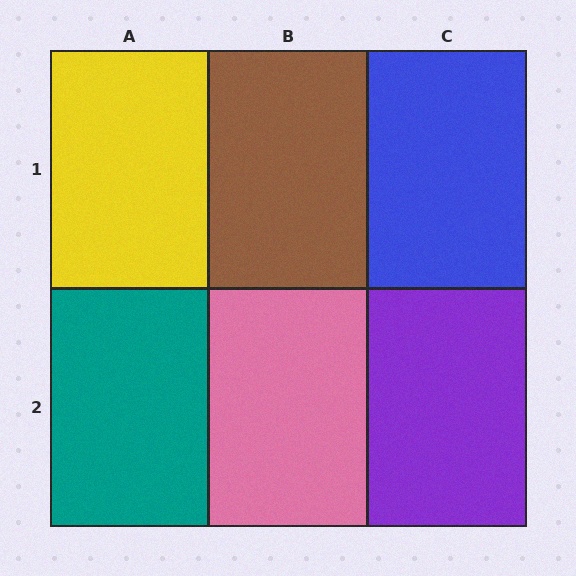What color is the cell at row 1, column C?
Blue.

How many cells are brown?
1 cell is brown.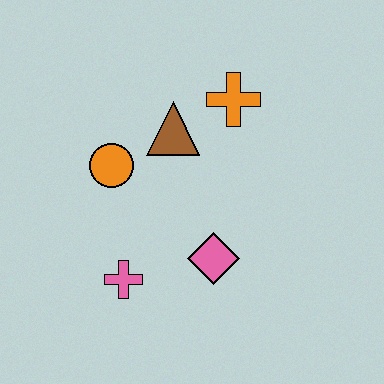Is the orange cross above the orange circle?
Yes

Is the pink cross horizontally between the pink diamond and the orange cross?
No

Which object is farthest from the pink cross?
The orange cross is farthest from the pink cross.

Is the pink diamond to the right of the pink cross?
Yes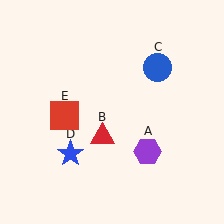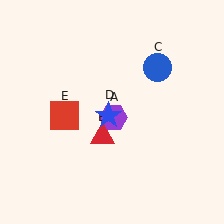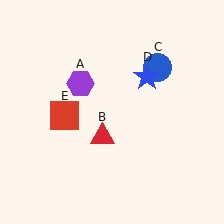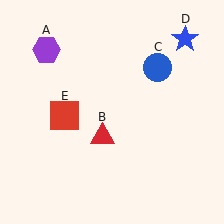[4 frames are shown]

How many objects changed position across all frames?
2 objects changed position: purple hexagon (object A), blue star (object D).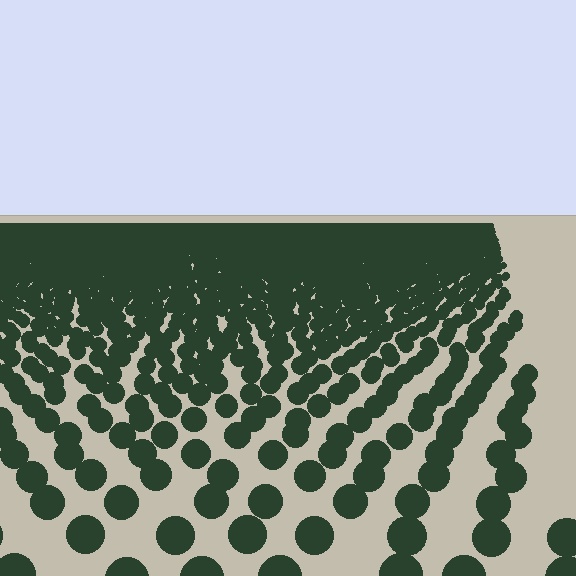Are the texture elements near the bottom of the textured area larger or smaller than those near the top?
Larger. Near the bottom, elements are closer to the viewer and appear at a bigger on-screen size.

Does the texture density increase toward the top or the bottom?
Density increases toward the top.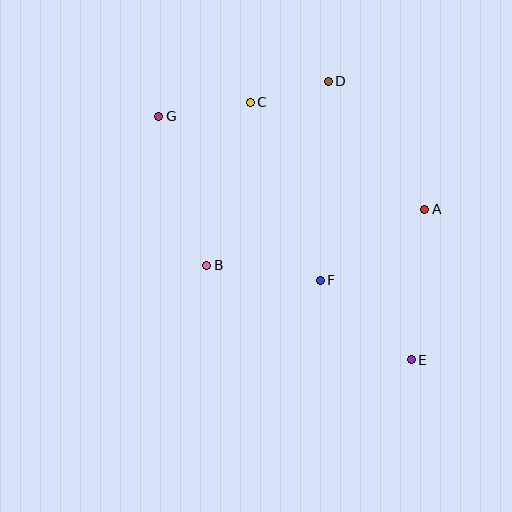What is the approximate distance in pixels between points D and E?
The distance between D and E is approximately 291 pixels.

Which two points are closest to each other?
Points C and D are closest to each other.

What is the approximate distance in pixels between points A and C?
The distance between A and C is approximately 205 pixels.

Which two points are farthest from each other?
Points E and G are farthest from each other.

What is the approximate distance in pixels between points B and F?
The distance between B and F is approximately 114 pixels.